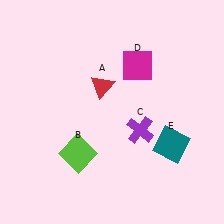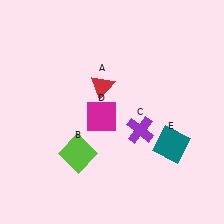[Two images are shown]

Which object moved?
The magenta square (D) moved down.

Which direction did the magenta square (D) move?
The magenta square (D) moved down.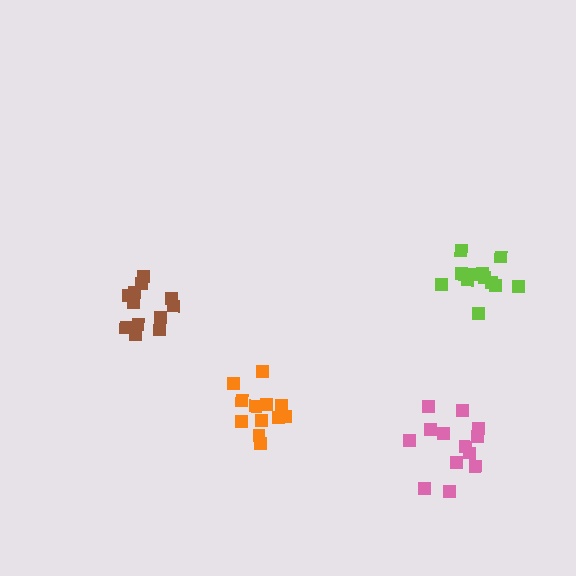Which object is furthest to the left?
The brown cluster is leftmost.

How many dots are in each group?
Group 1: 12 dots, Group 2: 12 dots, Group 3: 13 dots, Group 4: 13 dots (50 total).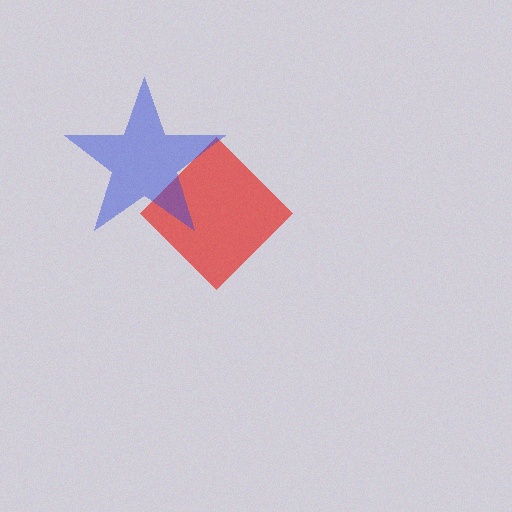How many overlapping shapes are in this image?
There are 2 overlapping shapes in the image.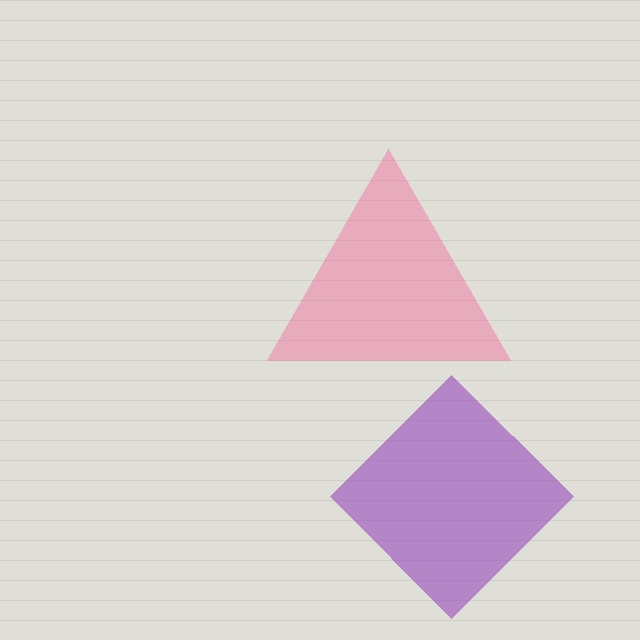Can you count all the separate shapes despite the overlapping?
Yes, there are 2 separate shapes.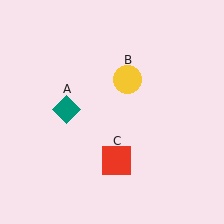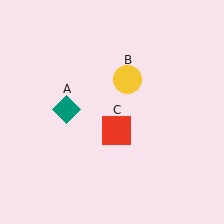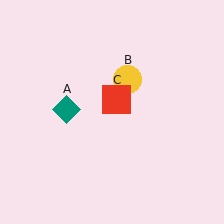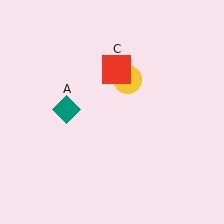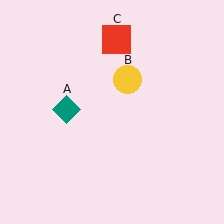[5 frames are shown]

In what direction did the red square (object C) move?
The red square (object C) moved up.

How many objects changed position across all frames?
1 object changed position: red square (object C).